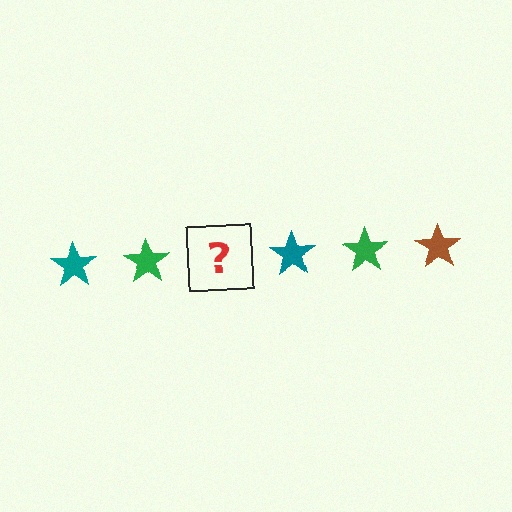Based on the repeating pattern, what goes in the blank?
The blank should be a brown star.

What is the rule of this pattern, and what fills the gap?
The rule is that the pattern cycles through teal, green, brown stars. The gap should be filled with a brown star.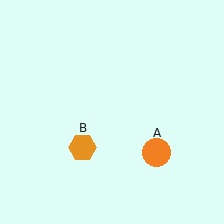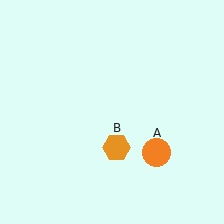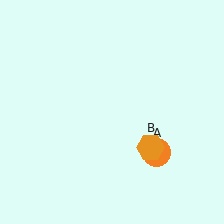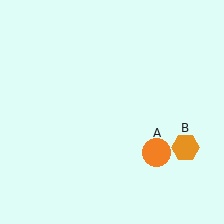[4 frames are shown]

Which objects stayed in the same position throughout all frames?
Orange circle (object A) remained stationary.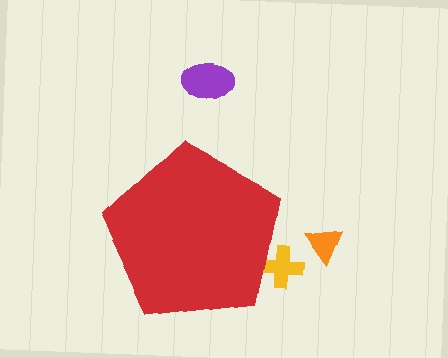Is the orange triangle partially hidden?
No, the orange triangle is fully visible.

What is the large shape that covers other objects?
A red pentagon.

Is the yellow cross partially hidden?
Yes, the yellow cross is partially hidden behind the red pentagon.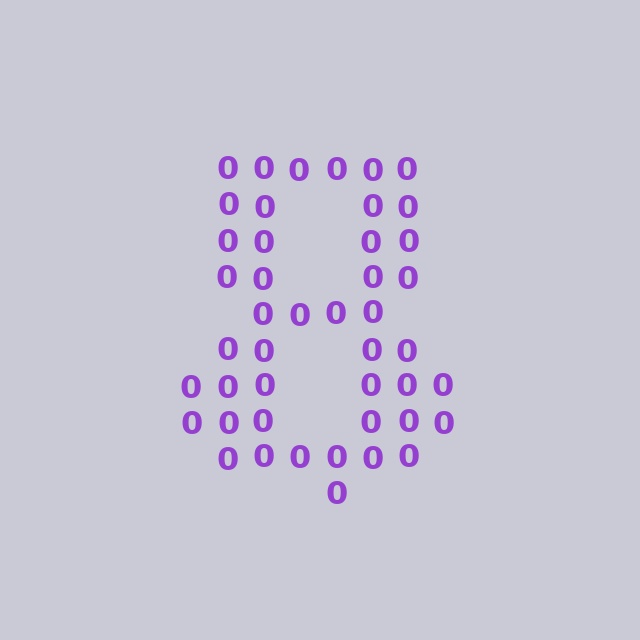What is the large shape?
The large shape is the digit 8.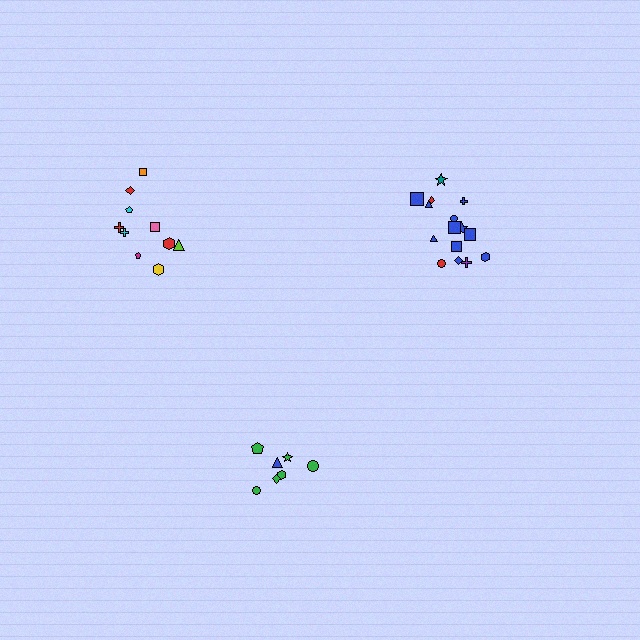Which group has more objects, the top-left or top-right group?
The top-right group.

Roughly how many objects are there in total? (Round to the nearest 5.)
Roughly 30 objects in total.